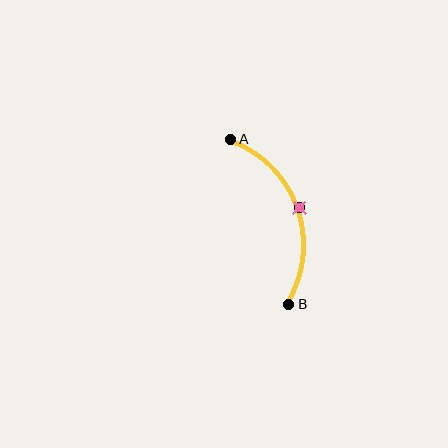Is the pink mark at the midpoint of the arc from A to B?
Yes. The pink mark lies on the arc at equal arc-length from both A and B — it is the arc midpoint.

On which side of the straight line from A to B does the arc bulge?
The arc bulges to the right of the straight line connecting A and B.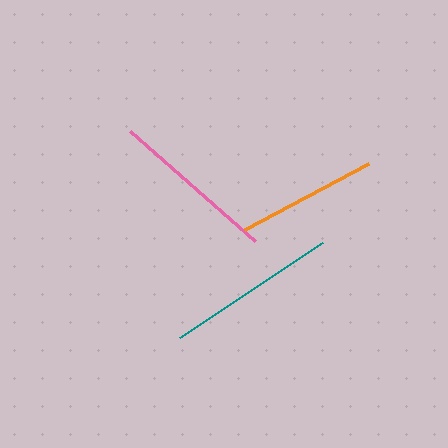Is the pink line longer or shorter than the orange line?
The pink line is longer than the orange line.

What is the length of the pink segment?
The pink segment is approximately 167 pixels long.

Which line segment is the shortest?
The orange line is the shortest at approximately 141 pixels.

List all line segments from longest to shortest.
From longest to shortest: teal, pink, orange.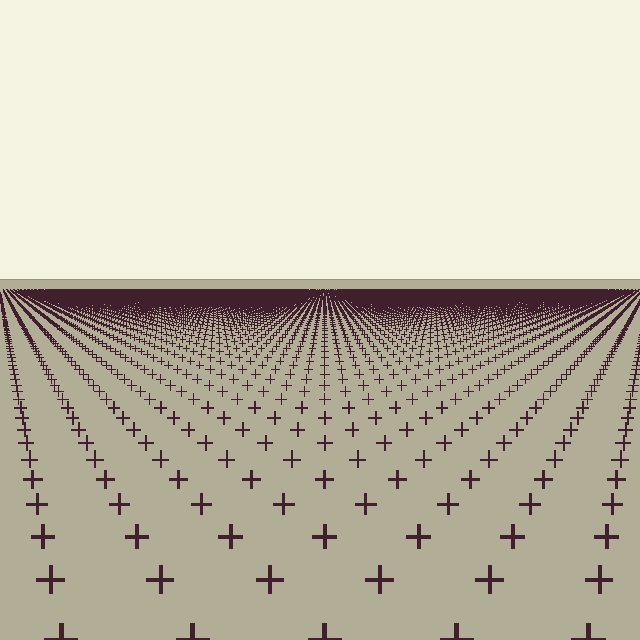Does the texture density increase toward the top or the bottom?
Density increases toward the top.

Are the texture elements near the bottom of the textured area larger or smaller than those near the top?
Larger. Near the bottom, elements are closer to the viewer and appear at a bigger on-screen size.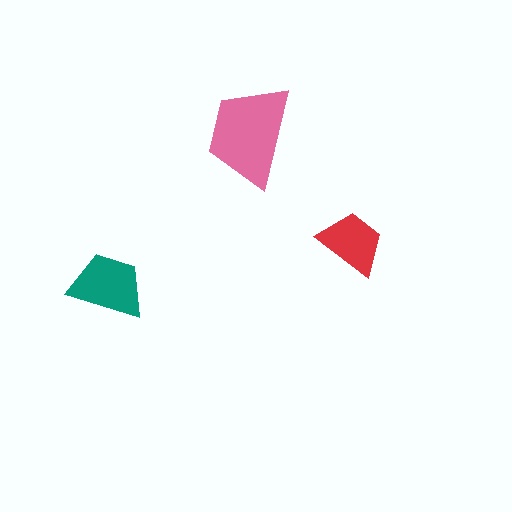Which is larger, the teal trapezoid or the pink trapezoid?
The pink one.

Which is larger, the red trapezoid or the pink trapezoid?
The pink one.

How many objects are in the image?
There are 3 objects in the image.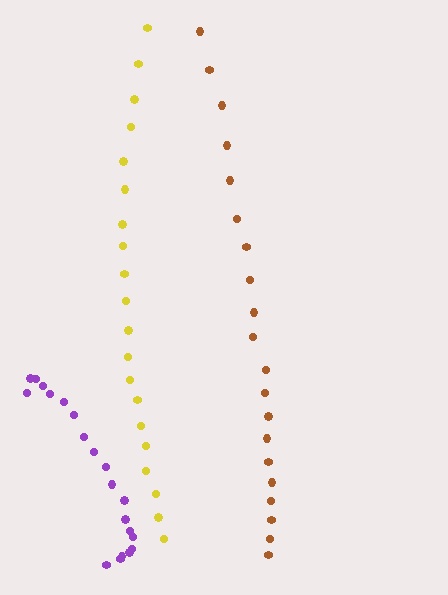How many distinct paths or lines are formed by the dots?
There are 3 distinct paths.